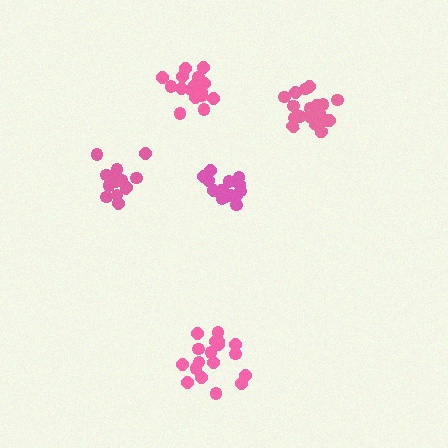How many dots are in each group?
Group 1: 18 dots, Group 2: 18 dots, Group 3: 20 dots, Group 4: 14 dots, Group 5: 19 dots (89 total).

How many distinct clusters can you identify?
There are 5 distinct clusters.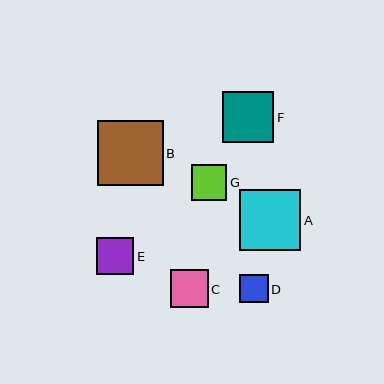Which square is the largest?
Square B is the largest with a size of approximately 66 pixels.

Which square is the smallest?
Square D is the smallest with a size of approximately 28 pixels.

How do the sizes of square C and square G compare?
Square C and square G are approximately the same size.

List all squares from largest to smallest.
From largest to smallest: B, A, F, C, E, G, D.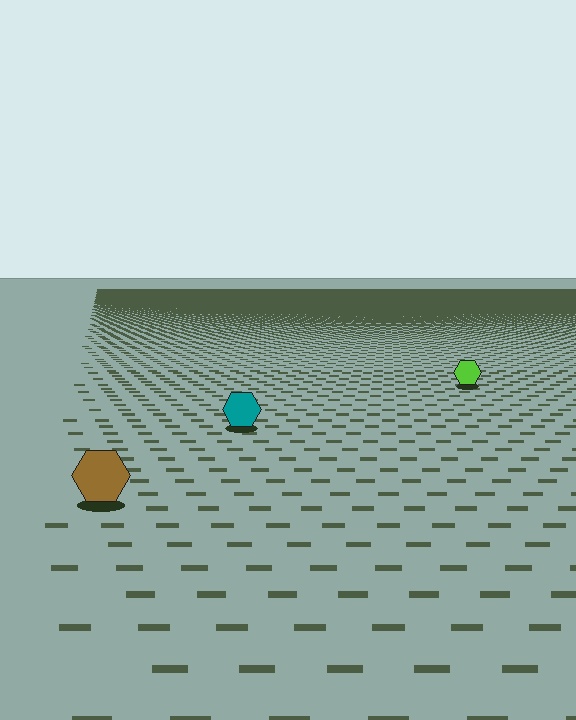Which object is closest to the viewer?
The brown hexagon is closest. The texture marks near it are larger and more spread out.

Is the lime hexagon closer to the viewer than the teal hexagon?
No. The teal hexagon is closer — you can tell from the texture gradient: the ground texture is coarser near it.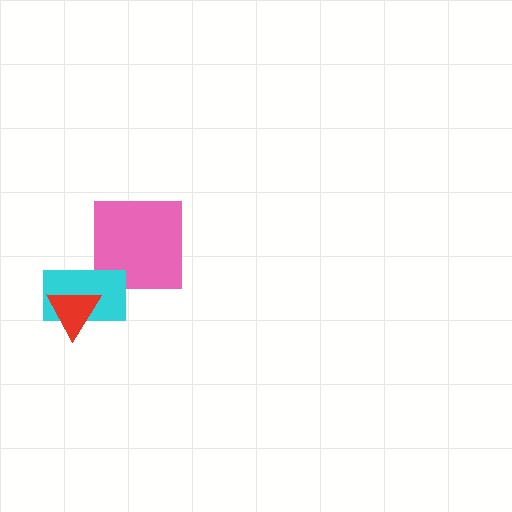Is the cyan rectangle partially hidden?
Yes, it is partially covered by another shape.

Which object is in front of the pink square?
The cyan rectangle is in front of the pink square.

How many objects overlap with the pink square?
1 object overlaps with the pink square.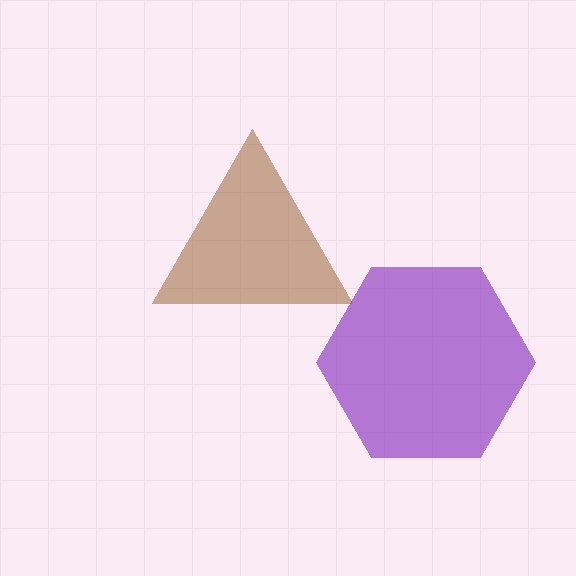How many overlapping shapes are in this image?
There are 2 overlapping shapes in the image.